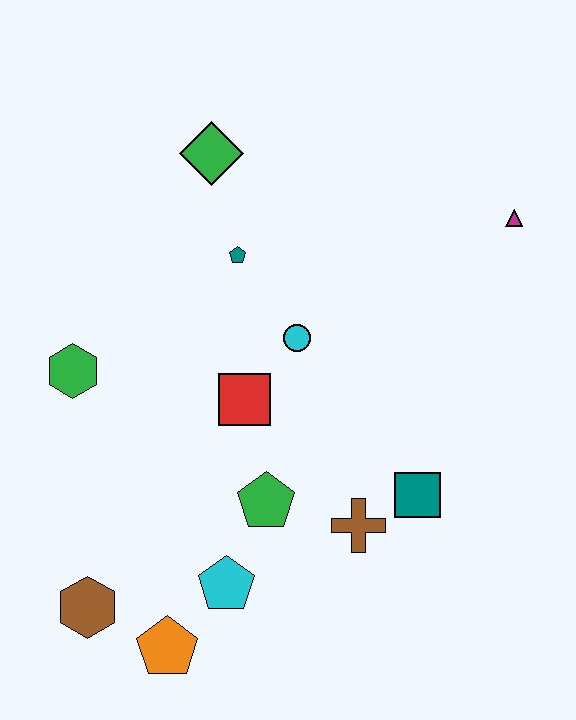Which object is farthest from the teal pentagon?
The orange pentagon is farthest from the teal pentagon.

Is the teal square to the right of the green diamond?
Yes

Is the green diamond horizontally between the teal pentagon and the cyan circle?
No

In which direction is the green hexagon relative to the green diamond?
The green hexagon is below the green diamond.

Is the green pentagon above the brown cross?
Yes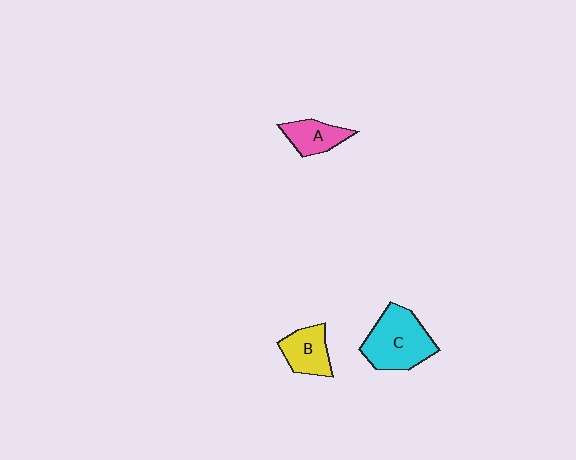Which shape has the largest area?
Shape C (cyan).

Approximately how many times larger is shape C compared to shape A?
Approximately 1.9 times.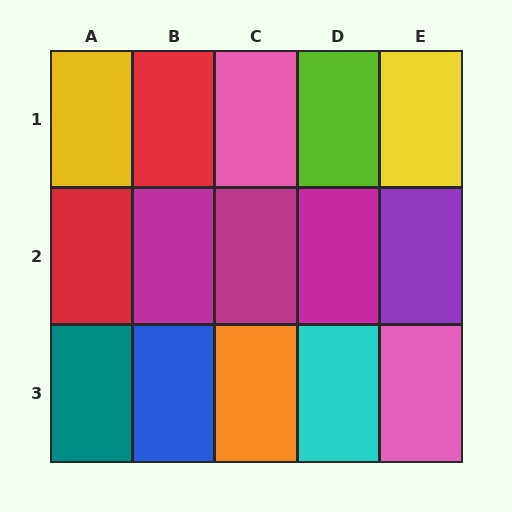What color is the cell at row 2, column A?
Red.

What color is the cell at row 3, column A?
Teal.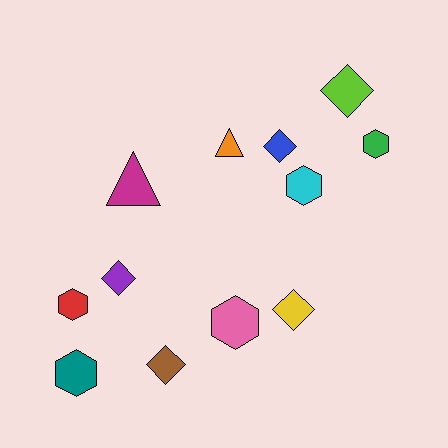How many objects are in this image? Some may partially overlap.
There are 12 objects.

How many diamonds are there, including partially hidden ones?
There are 5 diamonds.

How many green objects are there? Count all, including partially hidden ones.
There is 1 green object.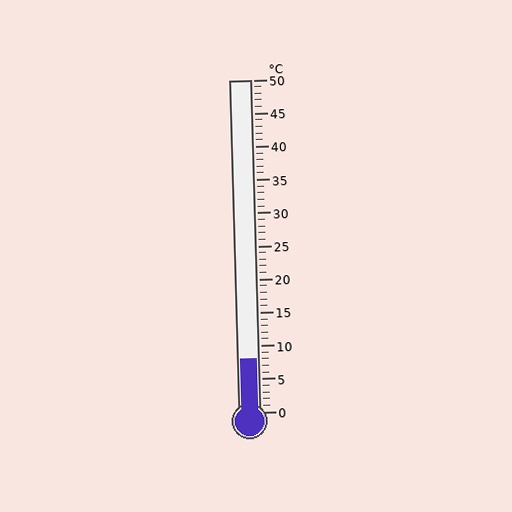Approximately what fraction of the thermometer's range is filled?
The thermometer is filled to approximately 15% of its range.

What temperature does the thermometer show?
The thermometer shows approximately 8°C.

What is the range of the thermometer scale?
The thermometer scale ranges from 0°C to 50°C.